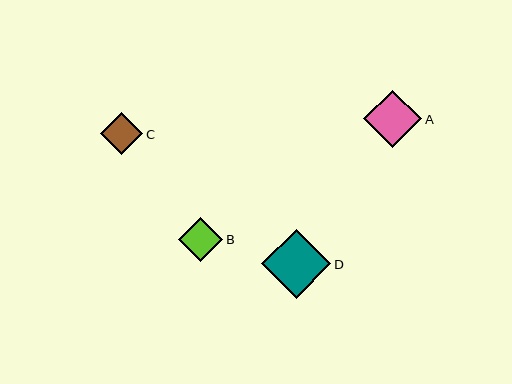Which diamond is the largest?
Diamond D is the largest with a size of approximately 69 pixels.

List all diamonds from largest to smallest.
From largest to smallest: D, A, B, C.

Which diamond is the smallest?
Diamond C is the smallest with a size of approximately 42 pixels.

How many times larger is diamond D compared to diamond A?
Diamond D is approximately 1.2 times the size of diamond A.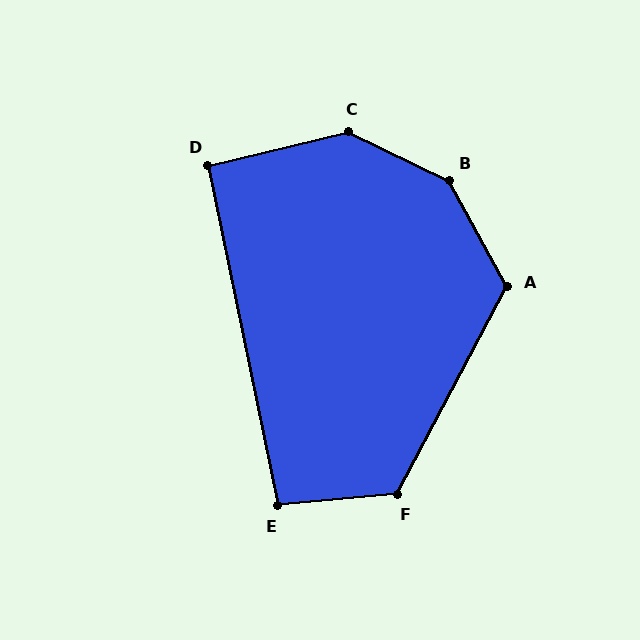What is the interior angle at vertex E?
Approximately 96 degrees (obtuse).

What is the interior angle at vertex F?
Approximately 124 degrees (obtuse).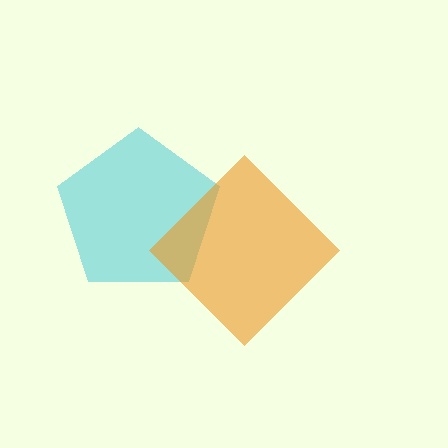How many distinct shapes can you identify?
There are 2 distinct shapes: a cyan pentagon, an orange diamond.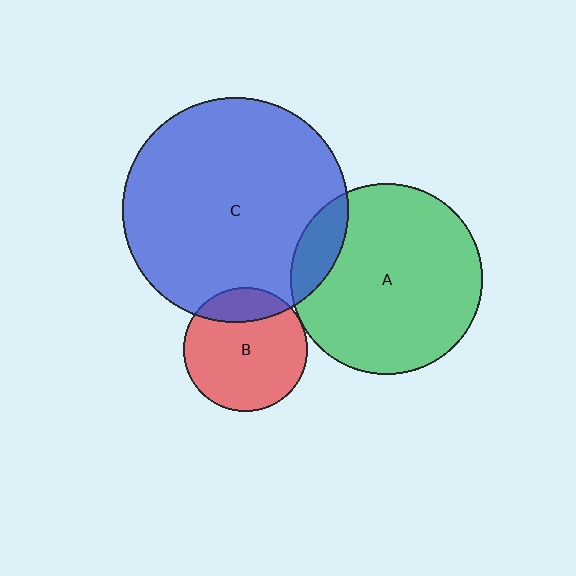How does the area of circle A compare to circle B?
Approximately 2.4 times.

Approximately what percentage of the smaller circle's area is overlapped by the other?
Approximately 10%.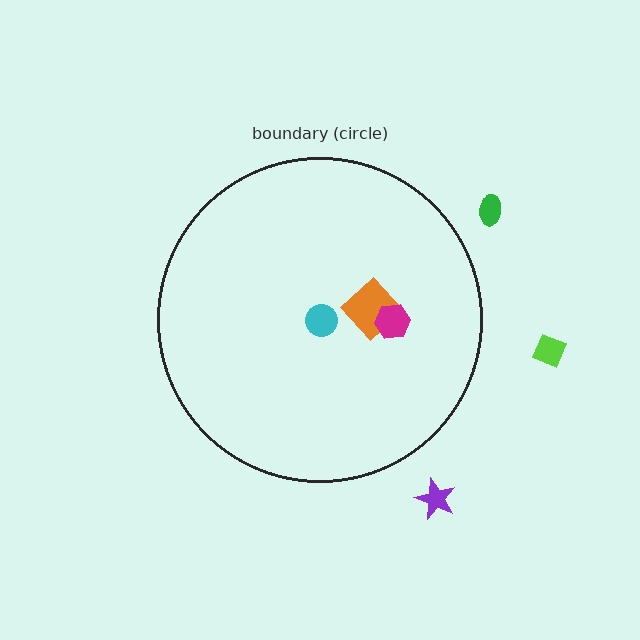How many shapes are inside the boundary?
3 inside, 3 outside.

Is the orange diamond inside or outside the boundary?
Inside.